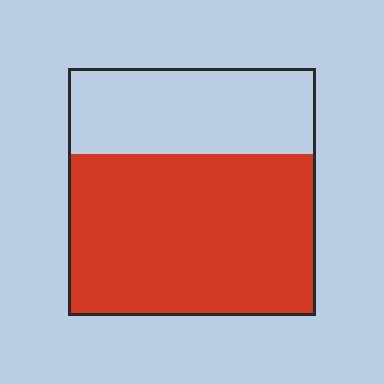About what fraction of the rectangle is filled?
About two thirds (2/3).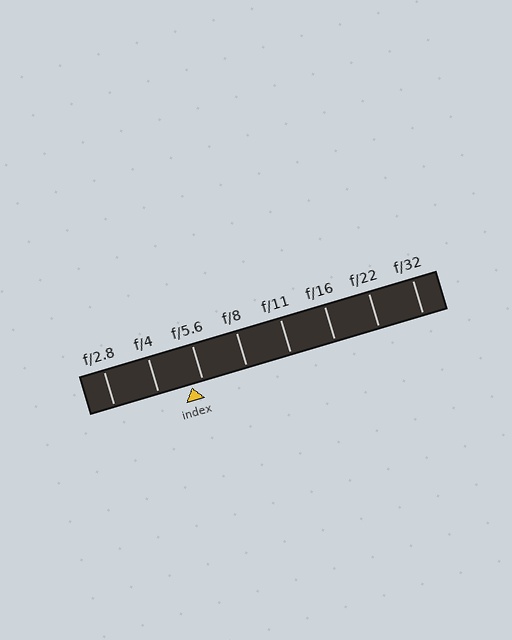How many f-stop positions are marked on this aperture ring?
There are 8 f-stop positions marked.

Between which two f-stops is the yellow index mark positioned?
The index mark is between f/4 and f/5.6.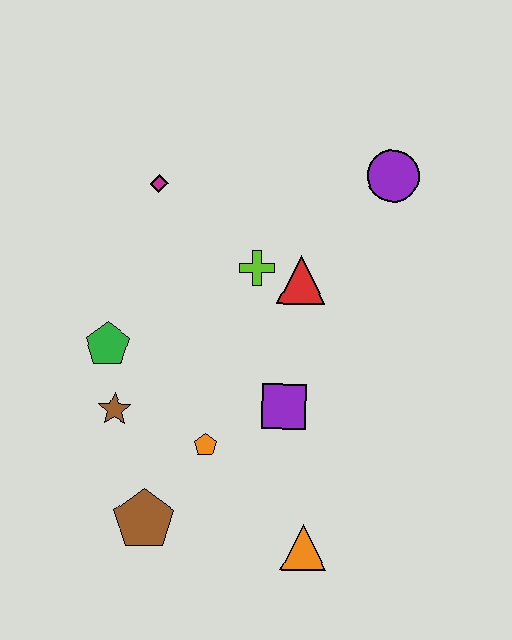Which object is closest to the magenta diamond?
The lime cross is closest to the magenta diamond.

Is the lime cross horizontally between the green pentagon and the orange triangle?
Yes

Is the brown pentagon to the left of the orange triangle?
Yes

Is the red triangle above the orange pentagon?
Yes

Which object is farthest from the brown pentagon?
The purple circle is farthest from the brown pentagon.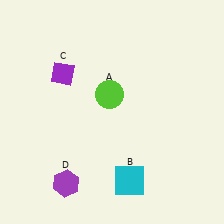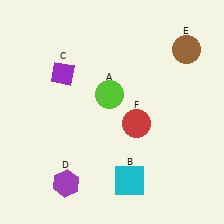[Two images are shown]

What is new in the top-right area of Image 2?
A brown circle (E) was added in the top-right area of Image 2.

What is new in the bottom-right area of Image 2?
A red circle (F) was added in the bottom-right area of Image 2.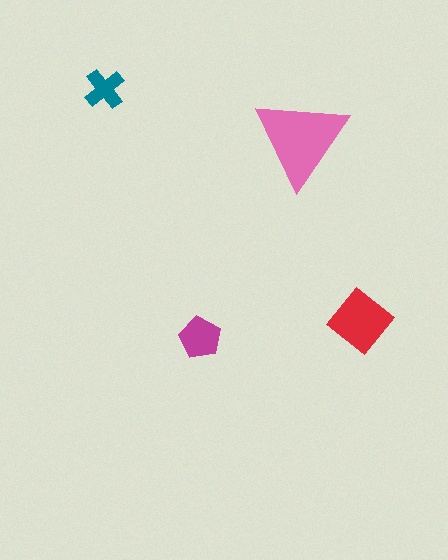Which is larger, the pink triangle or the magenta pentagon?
The pink triangle.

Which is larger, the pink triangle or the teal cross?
The pink triangle.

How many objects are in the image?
There are 4 objects in the image.